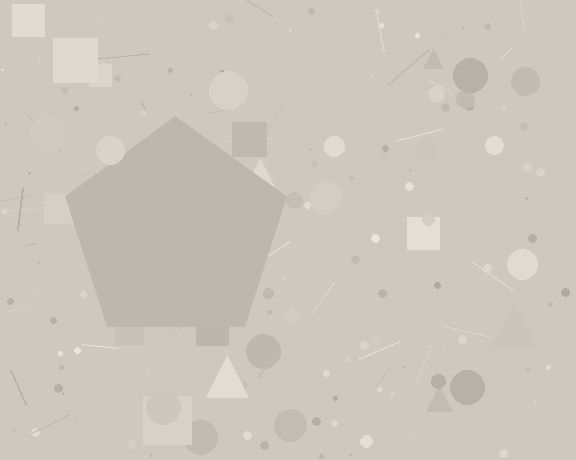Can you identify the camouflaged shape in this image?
The camouflaged shape is a pentagon.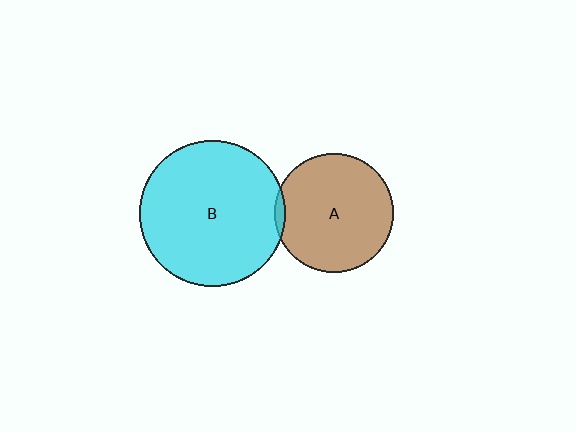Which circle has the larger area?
Circle B (cyan).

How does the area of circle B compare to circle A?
Approximately 1.5 times.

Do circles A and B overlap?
Yes.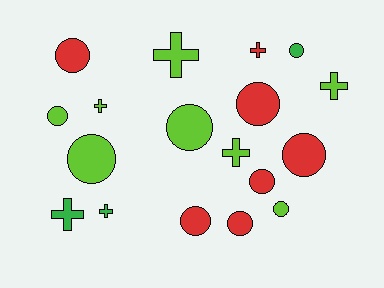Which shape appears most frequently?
Circle, with 11 objects.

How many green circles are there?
There is 1 green circle.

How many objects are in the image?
There are 18 objects.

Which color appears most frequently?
Lime, with 8 objects.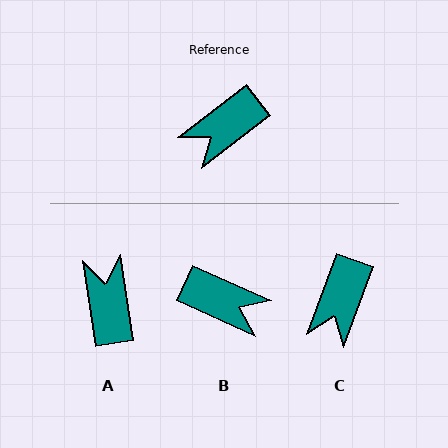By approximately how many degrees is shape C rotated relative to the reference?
Approximately 32 degrees counter-clockwise.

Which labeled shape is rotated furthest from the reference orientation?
A, about 119 degrees away.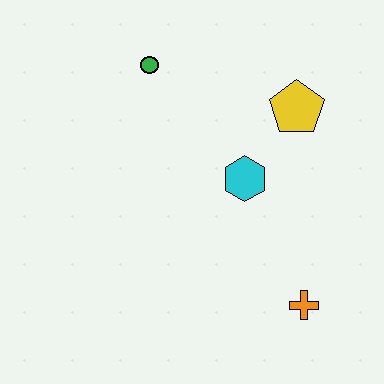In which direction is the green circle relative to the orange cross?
The green circle is above the orange cross.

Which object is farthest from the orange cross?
The green circle is farthest from the orange cross.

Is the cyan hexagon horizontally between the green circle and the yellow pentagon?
Yes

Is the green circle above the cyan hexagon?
Yes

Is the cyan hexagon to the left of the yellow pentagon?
Yes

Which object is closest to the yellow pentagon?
The cyan hexagon is closest to the yellow pentagon.